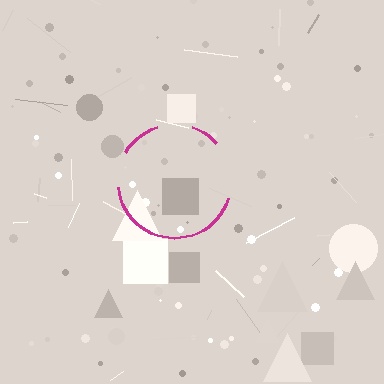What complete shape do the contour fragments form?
The contour fragments form a circle.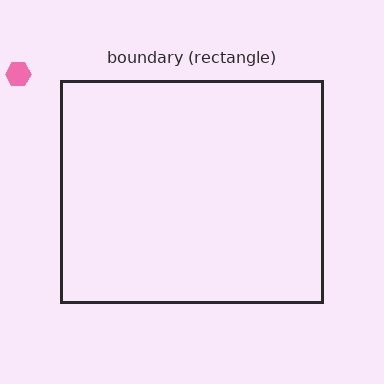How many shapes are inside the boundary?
0 inside, 1 outside.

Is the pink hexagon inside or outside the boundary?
Outside.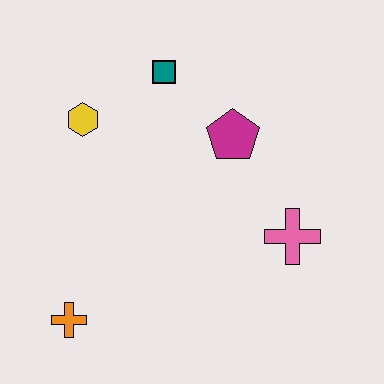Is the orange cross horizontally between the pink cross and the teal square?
No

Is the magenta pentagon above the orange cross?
Yes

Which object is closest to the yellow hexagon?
The teal square is closest to the yellow hexagon.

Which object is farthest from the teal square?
The orange cross is farthest from the teal square.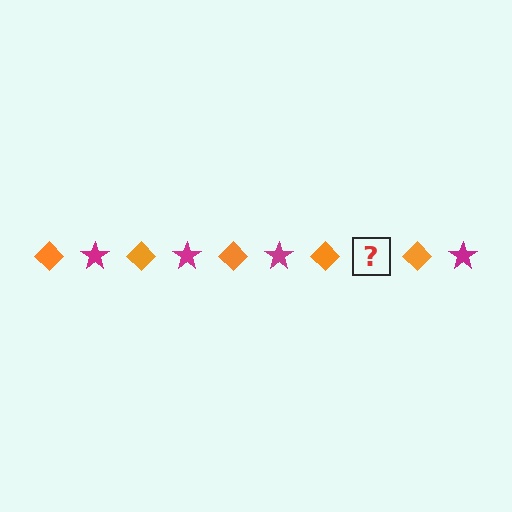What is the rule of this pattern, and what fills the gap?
The rule is that the pattern alternates between orange diamond and magenta star. The gap should be filled with a magenta star.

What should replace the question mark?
The question mark should be replaced with a magenta star.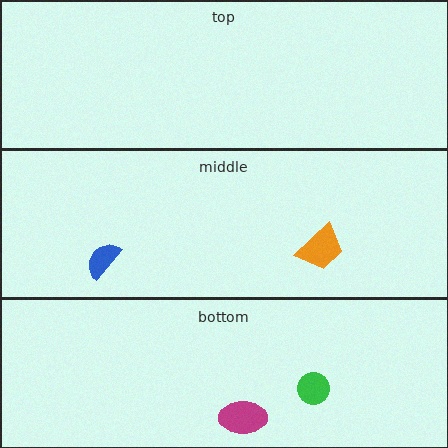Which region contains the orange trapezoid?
The middle region.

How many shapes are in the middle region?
2.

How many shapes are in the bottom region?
2.